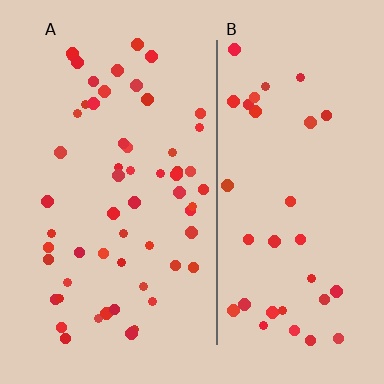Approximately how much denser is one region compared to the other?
Approximately 1.5× — region A over region B.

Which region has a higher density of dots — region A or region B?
A (the left).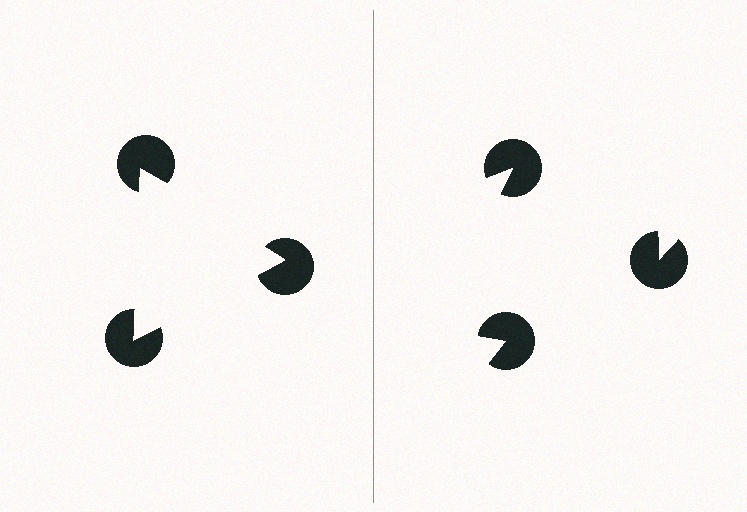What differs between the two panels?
The pac-man discs are positioned identically on both sides; only the wedge orientations differ. On the left they align to a triangle; on the right they are misaligned.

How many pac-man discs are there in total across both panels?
6 — 3 on each side.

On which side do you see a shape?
An illusory triangle appears on the left side. On the right side the wedge cuts are rotated, so no coherent shape forms.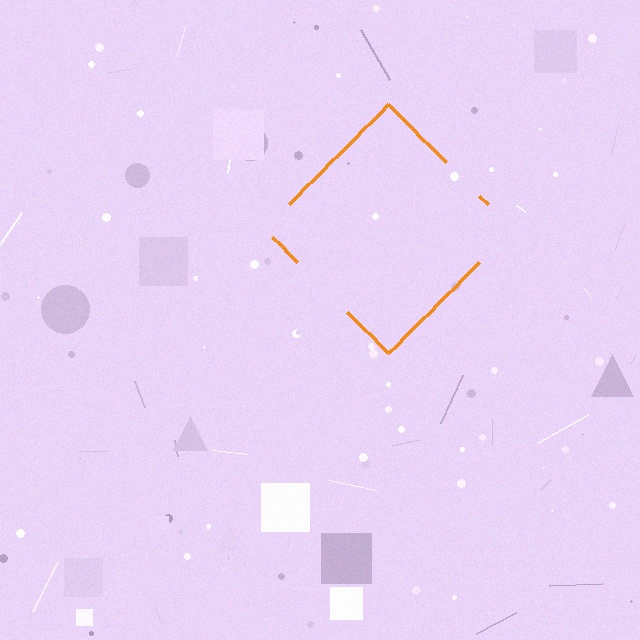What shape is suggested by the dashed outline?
The dashed outline suggests a diamond.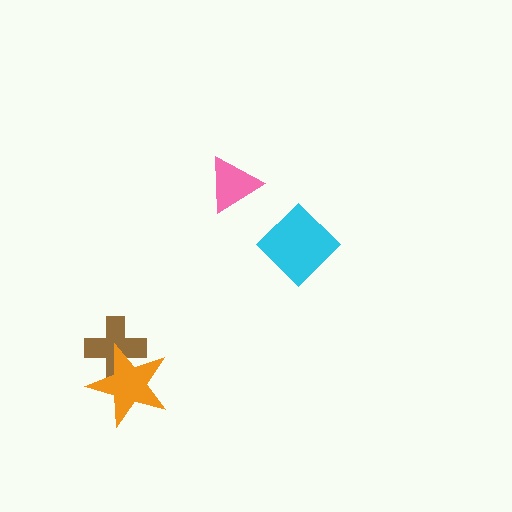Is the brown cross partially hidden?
Yes, it is partially covered by another shape.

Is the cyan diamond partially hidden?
No, no other shape covers it.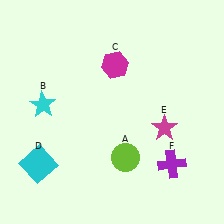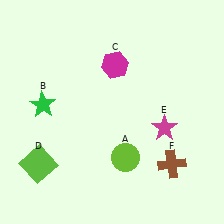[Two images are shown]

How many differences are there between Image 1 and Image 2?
There are 3 differences between the two images.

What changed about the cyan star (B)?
In Image 1, B is cyan. In Image 2, it changed to green.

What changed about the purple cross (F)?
In Image 1, F is purple. In Image 2, it changed to brown.